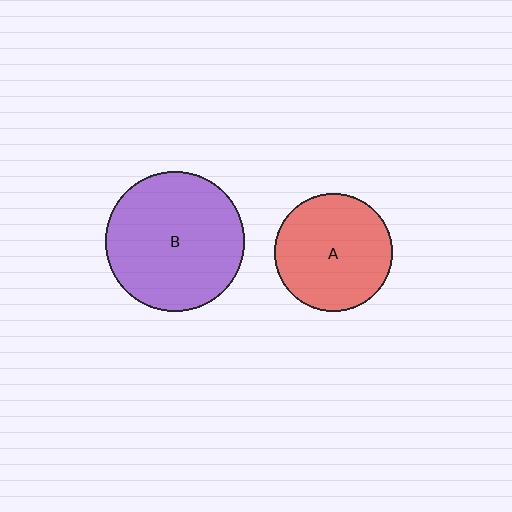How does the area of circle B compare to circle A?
Approximately 1.4 times.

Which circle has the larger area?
Circle B (purple).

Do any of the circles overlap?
No, none of the circles overlap.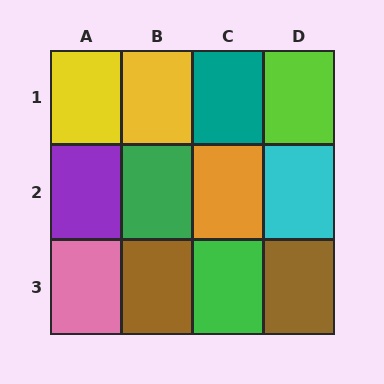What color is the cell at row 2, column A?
Purple.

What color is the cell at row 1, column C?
Teal.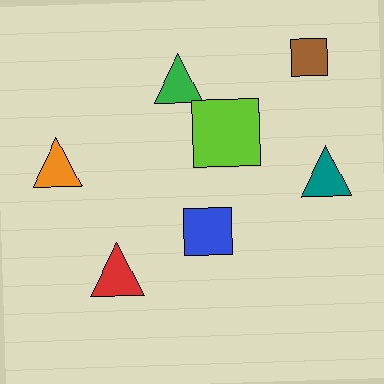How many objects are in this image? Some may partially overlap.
There are 7 objects.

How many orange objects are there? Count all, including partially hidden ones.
There is 1 orange object.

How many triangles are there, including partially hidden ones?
There are 4 triangles.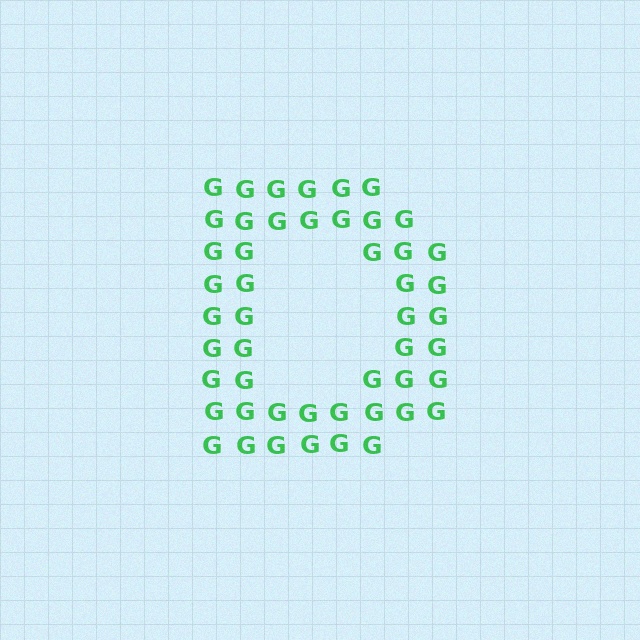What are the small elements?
The small elements are letter G's.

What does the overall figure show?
The overall figure shows the letter D.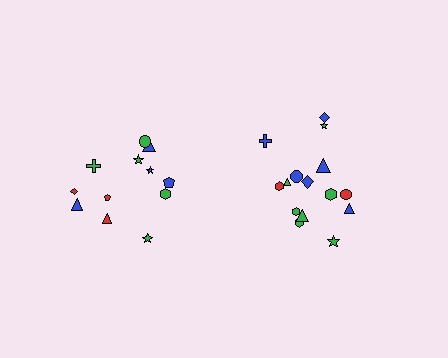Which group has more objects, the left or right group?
The right group.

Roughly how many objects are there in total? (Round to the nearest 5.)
Roughly 25 objects in total.